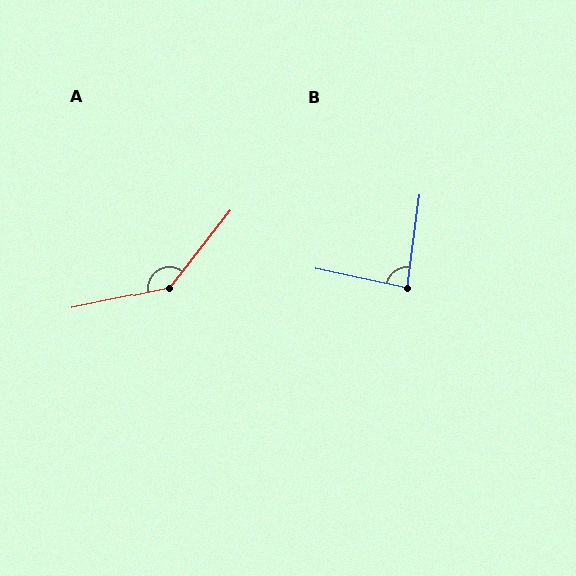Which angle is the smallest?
B, at approximately 85 degrees.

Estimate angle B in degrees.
Approximately 85 degrees.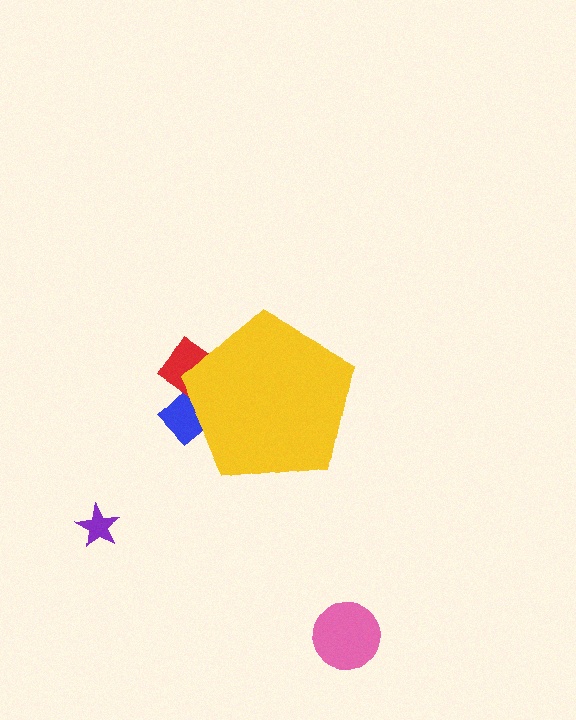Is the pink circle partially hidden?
No, the pink circle is fully visible.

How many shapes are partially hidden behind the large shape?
2 shapes are partially hidden.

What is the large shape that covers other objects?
A yellow pentagon.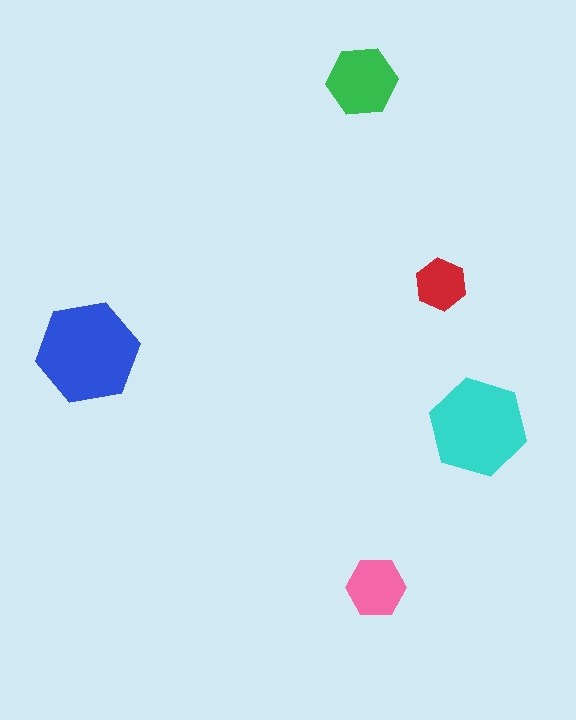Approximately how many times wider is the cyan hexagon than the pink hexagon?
About 1.5 times wider.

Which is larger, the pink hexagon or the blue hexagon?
The blue one.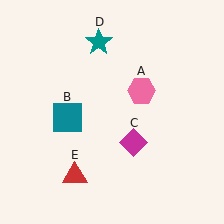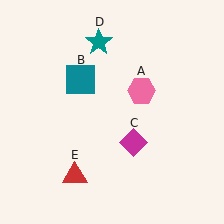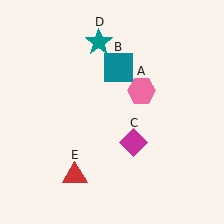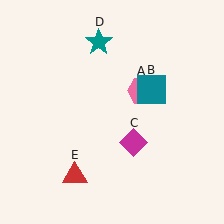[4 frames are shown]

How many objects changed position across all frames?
1 object changed position: teal square (object B).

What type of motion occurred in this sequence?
The teal square (object B) rotated clockwise around the center of the scene.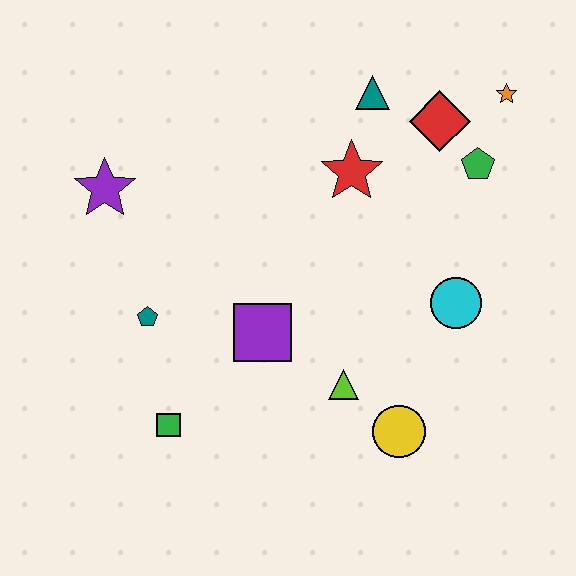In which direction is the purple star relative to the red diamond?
The purple star is to the left of the red diamond.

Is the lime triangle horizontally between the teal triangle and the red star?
No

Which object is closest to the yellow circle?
The lime triangle is closest to the yellow circle.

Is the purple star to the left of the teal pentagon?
Yes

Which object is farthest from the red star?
The green square is farthest from the red star.